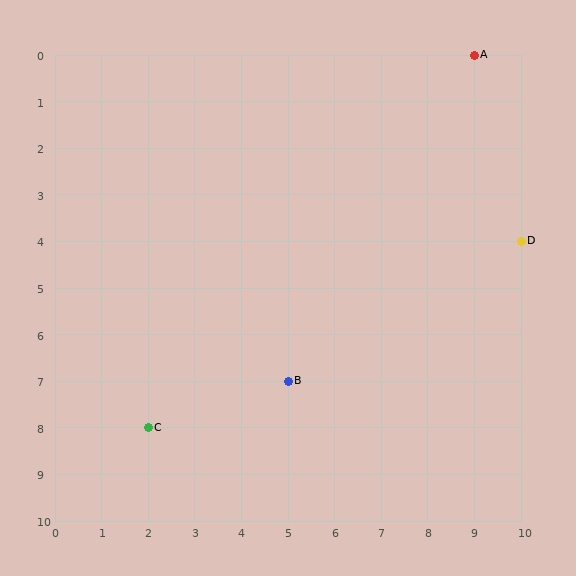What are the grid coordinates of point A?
Point A is at grid coordinates (9, 0).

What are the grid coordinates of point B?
Point B is at grid coordinates (5, 7).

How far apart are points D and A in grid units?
Points D and A are 1 column and 4 rows apart (about 4.1 grid units diagonally).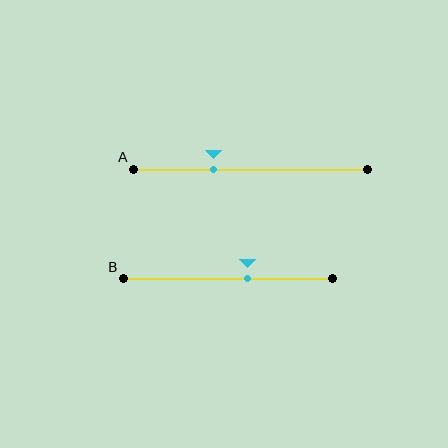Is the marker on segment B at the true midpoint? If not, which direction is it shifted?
No, the marker on segment B is shifted to the right by about 10% of the segment length.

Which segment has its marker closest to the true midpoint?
Segment B has its marker closest to the true midpoint.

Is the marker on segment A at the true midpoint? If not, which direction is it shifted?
No, the marker on segment A is shifted to the left by about 16% of the segment length.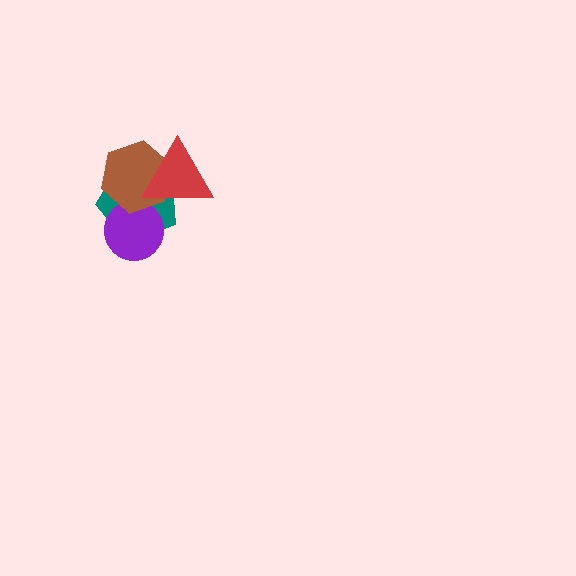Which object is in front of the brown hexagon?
The red triangle is in front of the brown hexagon.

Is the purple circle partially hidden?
Yes, it is partially covered by another shape.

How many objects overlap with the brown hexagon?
3 objects overlap with the brown hexagon.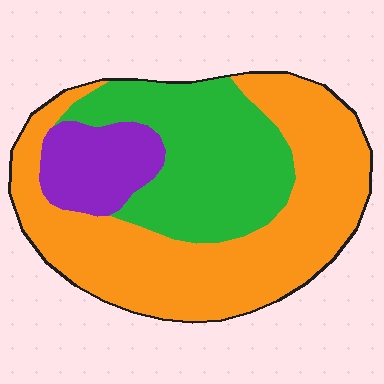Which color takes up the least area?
Purple, at roughly 15%.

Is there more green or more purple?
Green.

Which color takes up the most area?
Orange, at roughly 55%.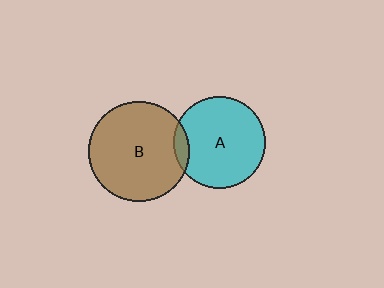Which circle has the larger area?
Circle B (brown).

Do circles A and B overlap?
Yes.